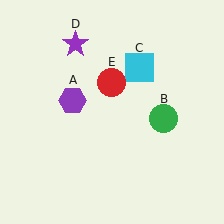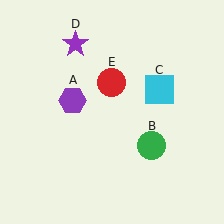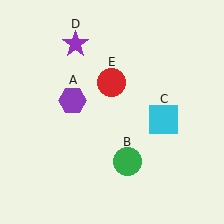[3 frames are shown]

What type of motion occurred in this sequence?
The green circle (object B), cyan square (object C) rotated clockwise around the center of the scene.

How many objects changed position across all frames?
2 objects changed position: green circle (object B), cyan square (object C).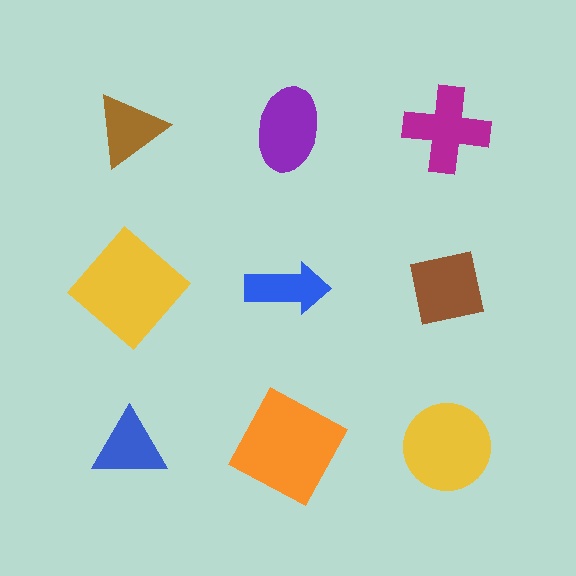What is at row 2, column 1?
A yellow diamond.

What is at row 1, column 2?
A purple ellipse.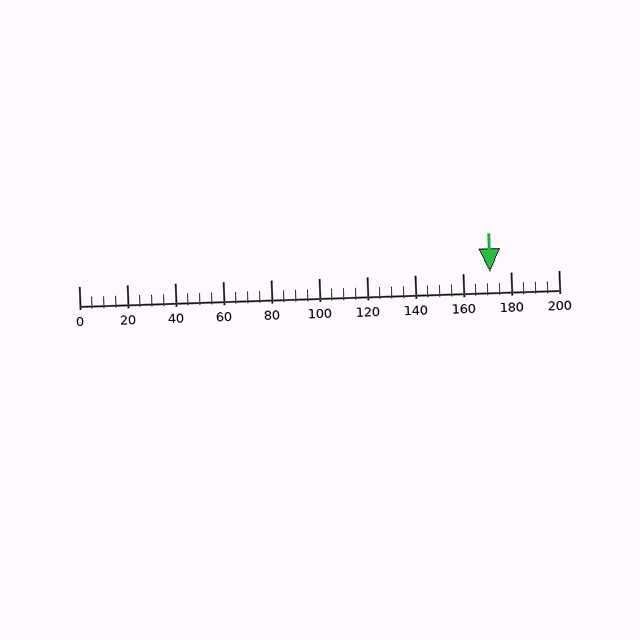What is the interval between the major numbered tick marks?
The major tick marks are spaced 20 units apart.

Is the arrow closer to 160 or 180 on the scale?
The arrow is closer to 180.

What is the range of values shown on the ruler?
The ruler shows values from 0 to 200.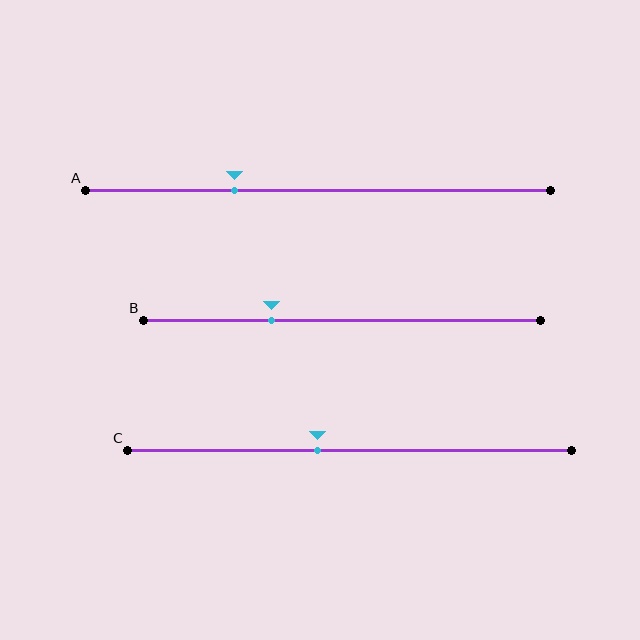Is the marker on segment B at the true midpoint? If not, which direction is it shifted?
No, the marker on segment B is shifted to the left by about 18% of the segment length.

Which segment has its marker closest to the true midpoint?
Segment C has its marker closest to the true midpoint.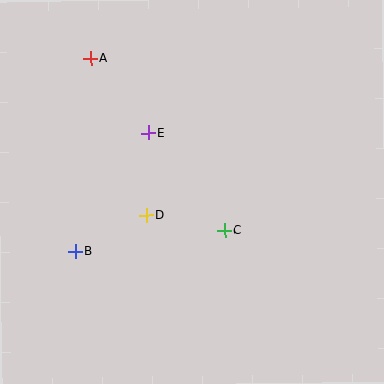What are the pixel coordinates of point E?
Point E is at (148, 133).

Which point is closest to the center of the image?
Point C at (225, 230) is closest to the center.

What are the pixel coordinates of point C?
Point C is at (225, 230).